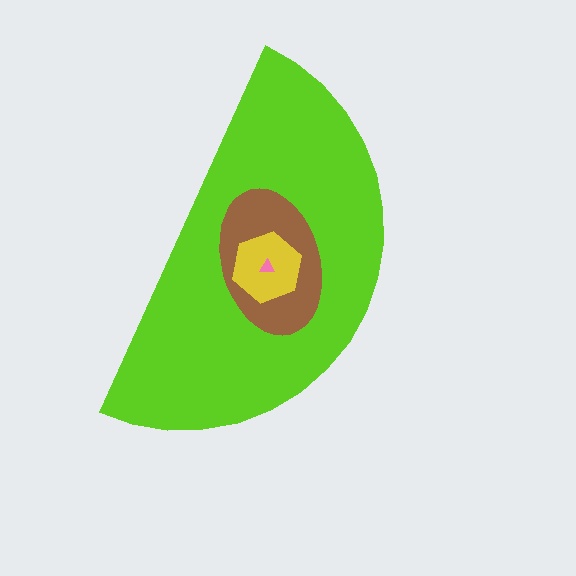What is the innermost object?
The pink triangle.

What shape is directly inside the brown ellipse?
The yellow hexagon.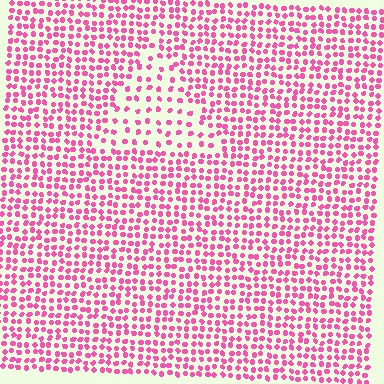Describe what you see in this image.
The image contains small pink elements arranged at two different densities. A triangle-shaped region is visible where the elements are less densely packed than the surrounding area.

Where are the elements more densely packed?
The elements are more densely packed outside the triangle boundary.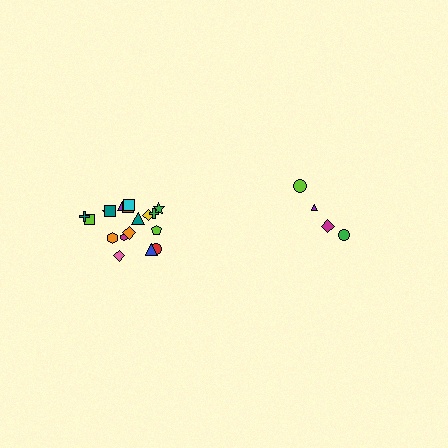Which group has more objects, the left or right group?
The left group.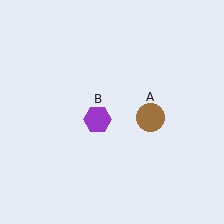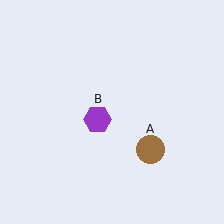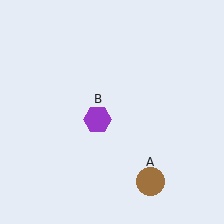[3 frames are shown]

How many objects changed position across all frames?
1 object changed position: brown circle (object A).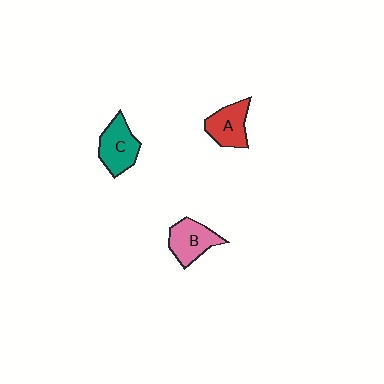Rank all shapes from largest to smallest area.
From largest to smallest: C (teal), B (pink), A (red).